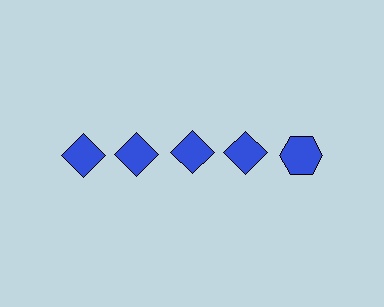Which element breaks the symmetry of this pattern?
The blue hexagon in the top row, rightmost column breaks the symmetry. All other shapes are blue diamonds.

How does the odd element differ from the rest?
It has a different shape: hexagon instead of diamond.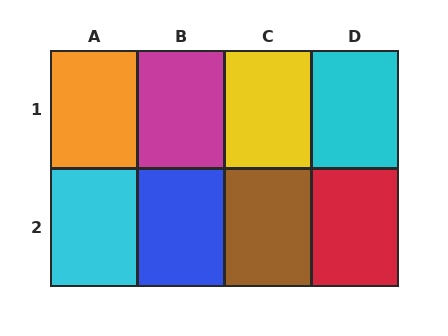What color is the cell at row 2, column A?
Cyan.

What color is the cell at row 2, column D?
Red.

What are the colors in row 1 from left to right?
Orange, magenta, yellow, cyan.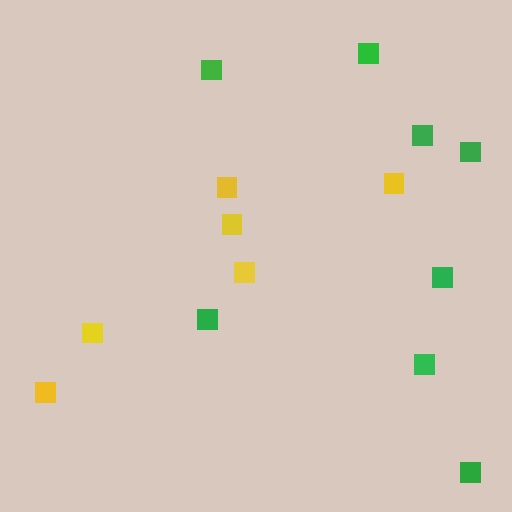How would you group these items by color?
There are 2 groups: one group of yellow squares (6) and one group of green squares (8).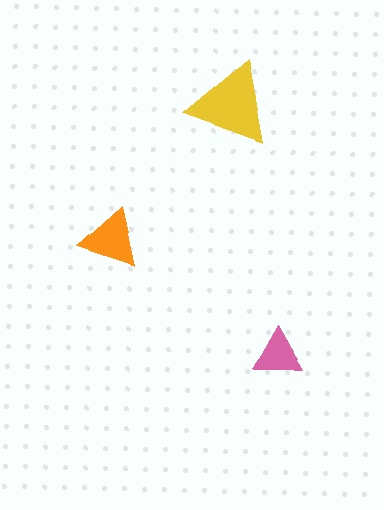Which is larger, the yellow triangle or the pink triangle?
The yellow one.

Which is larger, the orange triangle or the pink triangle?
The orange one.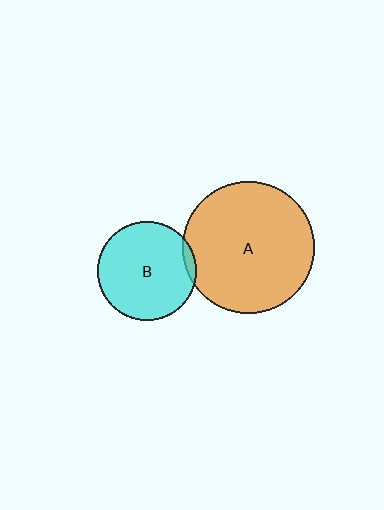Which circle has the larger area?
Circle A (orange).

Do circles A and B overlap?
Yes.